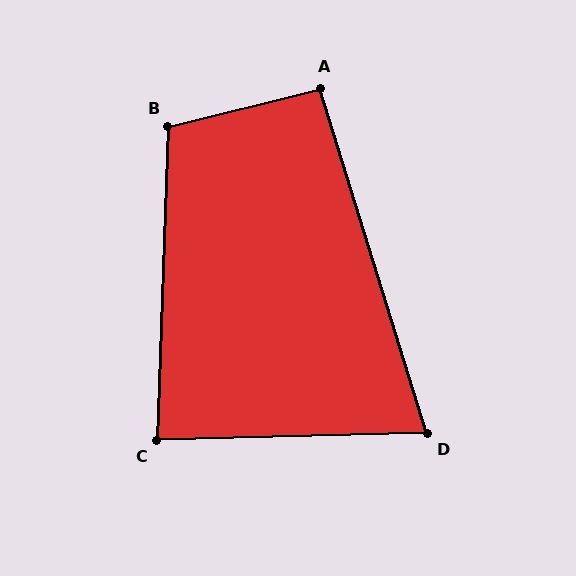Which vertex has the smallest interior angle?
D, at approximately 74 degrees.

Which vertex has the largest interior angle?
B, at approximately 106 degrees.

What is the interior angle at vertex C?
Approximately 86 degrees (approximately right).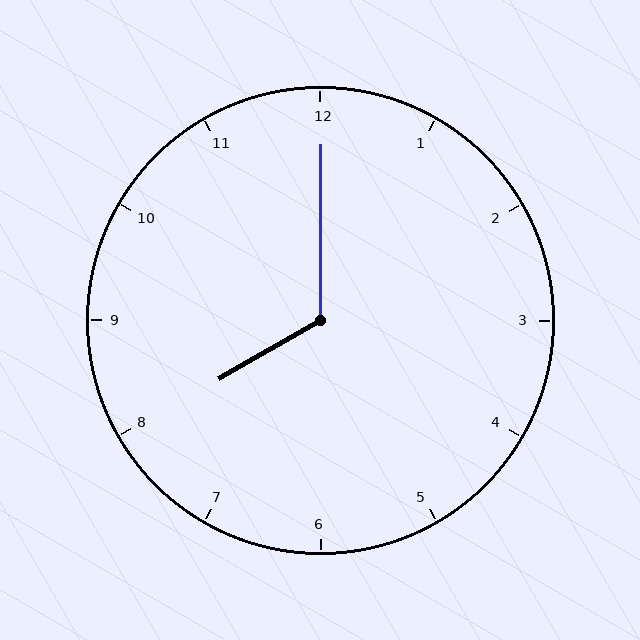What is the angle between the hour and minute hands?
Approximately 120 degrees.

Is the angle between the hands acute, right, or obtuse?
It is obtuse.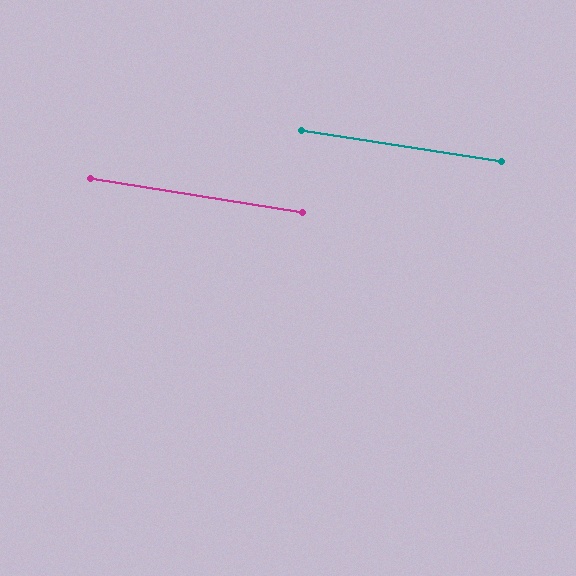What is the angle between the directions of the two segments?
Approximately 0 degrees.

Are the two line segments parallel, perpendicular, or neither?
Parallel — their directions differ by only 0.3°.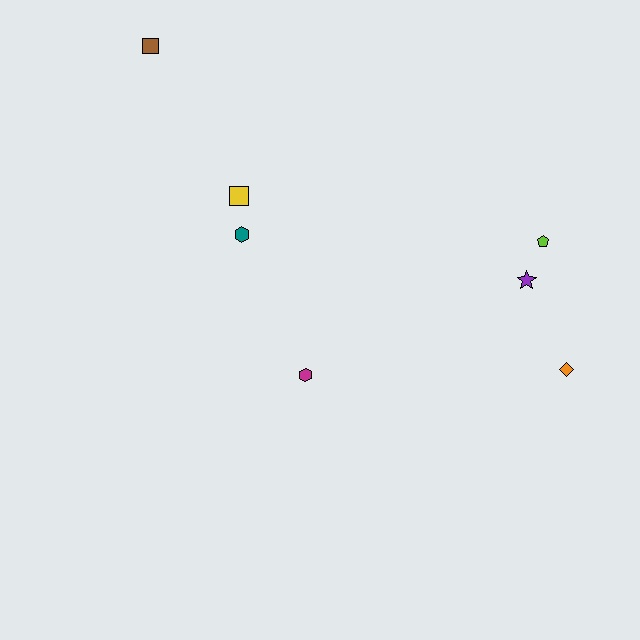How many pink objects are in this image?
There are no pink objects.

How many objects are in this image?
There are 7 objects.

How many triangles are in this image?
There are no triangles.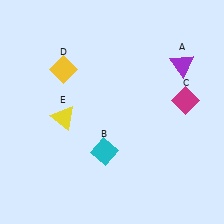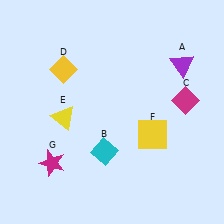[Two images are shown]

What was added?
A yellow square (F), a magenta star (G) were added in Image 2.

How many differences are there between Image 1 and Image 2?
There are 2 differences between the two images.